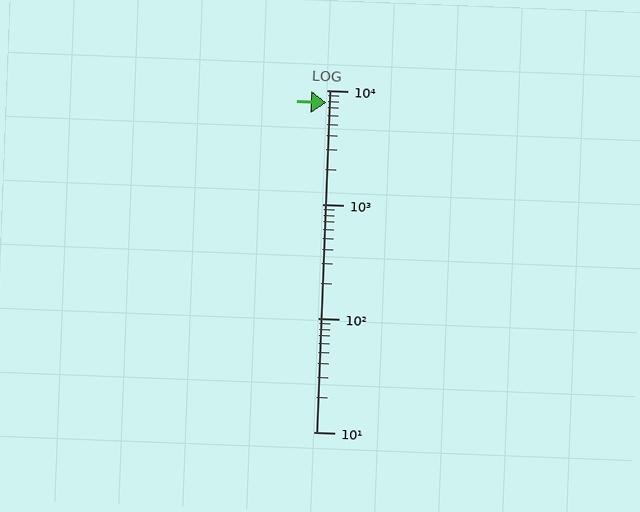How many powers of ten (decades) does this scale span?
The scale spans 3 decades, from 10 to 10000.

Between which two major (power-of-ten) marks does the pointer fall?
The pointer is between 1000 and 10000.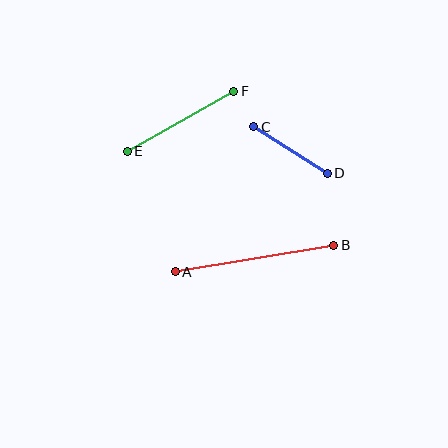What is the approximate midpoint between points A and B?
The midpoint is at approximately (254, 259) pixels.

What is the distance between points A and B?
The distance is approximately 160 pixels.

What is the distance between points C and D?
The distance is approximately 87 pixels.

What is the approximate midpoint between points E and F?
The midpoint is at approximately (181, 121) pixels.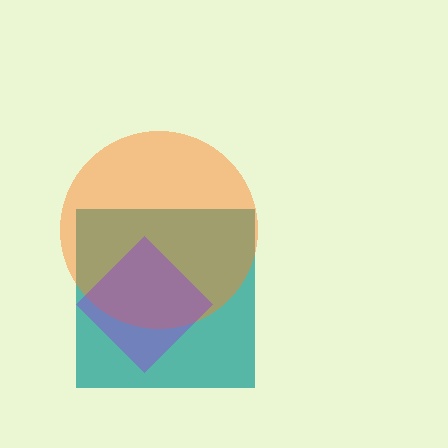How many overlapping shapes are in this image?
There are 3 overlapping shapes in the image.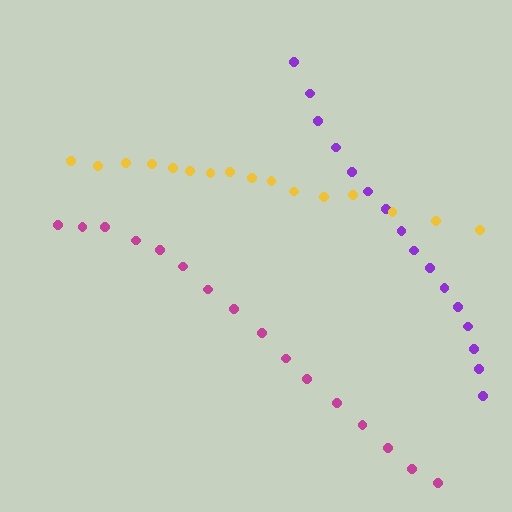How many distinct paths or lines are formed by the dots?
There are 3 distinct paths.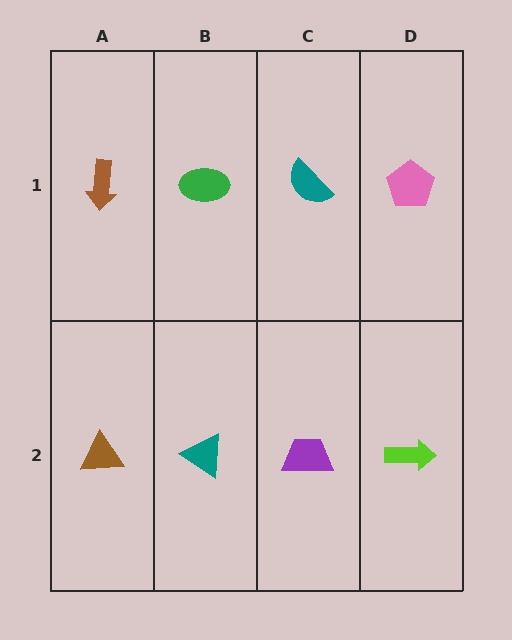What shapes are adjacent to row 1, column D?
A lime arrow (row 2, column D), a teal semicircle (row 1, column C).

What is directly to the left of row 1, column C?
A green ellipse.